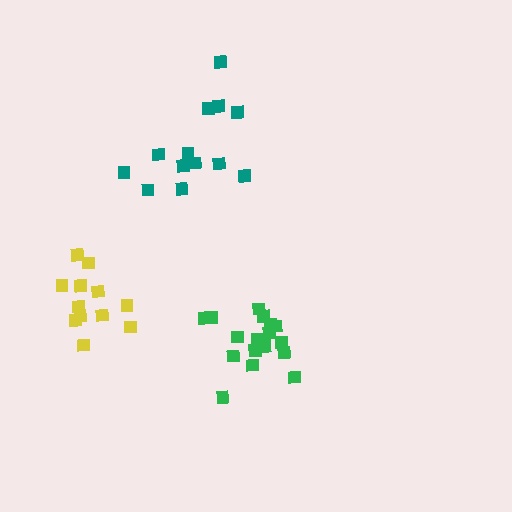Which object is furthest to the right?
The green cluster is rightmost.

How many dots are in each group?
Group 1: 17 dots, Group 2: 13 dots, Group 3: 12 dots (42 total).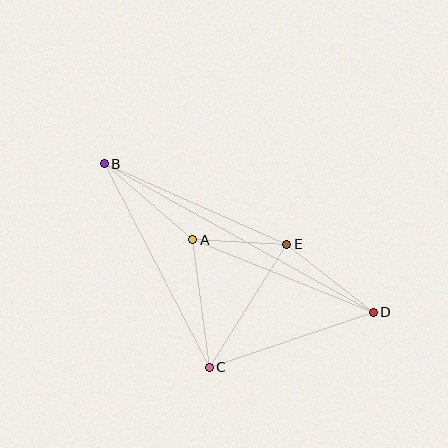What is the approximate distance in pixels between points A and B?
The distance between A and B is approximately 117 pixels.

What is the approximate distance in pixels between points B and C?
The distance between B and C is approximately 229 pixels.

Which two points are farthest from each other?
Points B and D are farthest from each other.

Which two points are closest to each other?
Points A and E are closest to each other.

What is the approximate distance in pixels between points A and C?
The distance between A and C is approximately 129 pixels.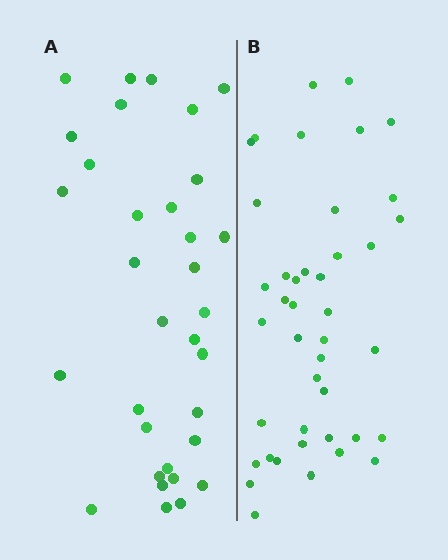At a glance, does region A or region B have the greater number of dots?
Region B (the right region) has more dots.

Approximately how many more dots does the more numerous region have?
Region B has roughly 8 or so more dots than region A.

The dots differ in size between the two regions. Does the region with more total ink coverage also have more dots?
No. Region A has more total ink coverage because its dots are larger, but region B actually contains more individual dots. Total area can be misleading — the number of items is what matters here.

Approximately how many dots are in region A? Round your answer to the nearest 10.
About 30 dots. (The exact count is 33, which rounds to 30.)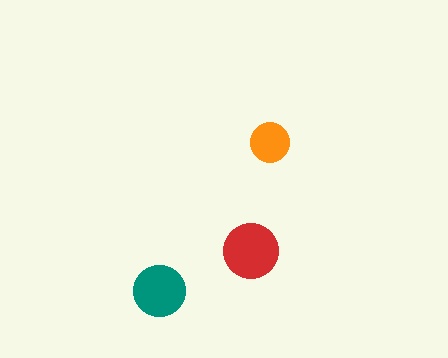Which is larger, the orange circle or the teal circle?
The teal one.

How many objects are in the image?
There are 3 objects in the image.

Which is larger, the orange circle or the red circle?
The red one.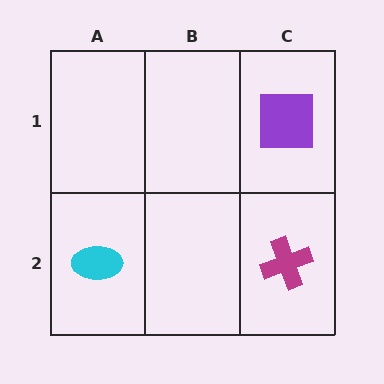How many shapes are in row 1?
1 shape.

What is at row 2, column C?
A magenta cross.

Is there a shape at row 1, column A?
No, that cell is empty.